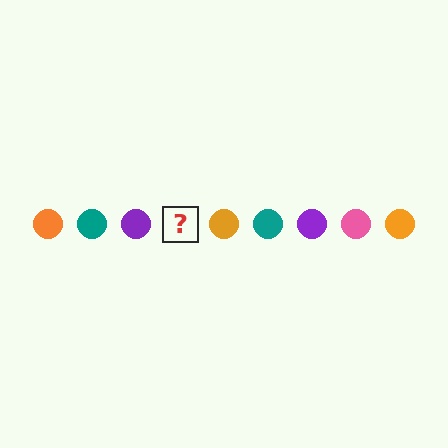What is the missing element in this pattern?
The missing element is a pink circle.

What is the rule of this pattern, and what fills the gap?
The rule is that the pattern cycles through orange, teal, purple, pink circles. The gap should be filled with a pink circle.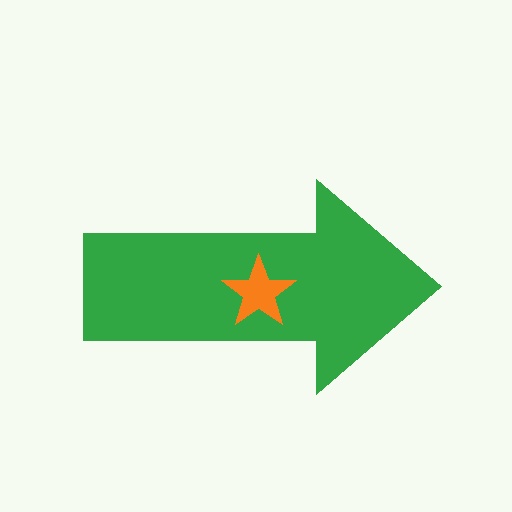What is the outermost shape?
The green arrow.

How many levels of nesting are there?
2.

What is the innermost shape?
The orange star.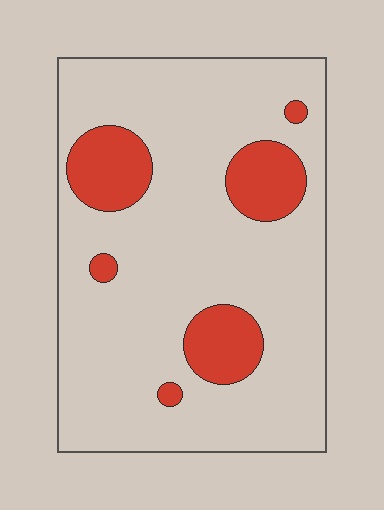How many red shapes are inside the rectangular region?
6.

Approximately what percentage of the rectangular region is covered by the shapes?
Approximately 15%.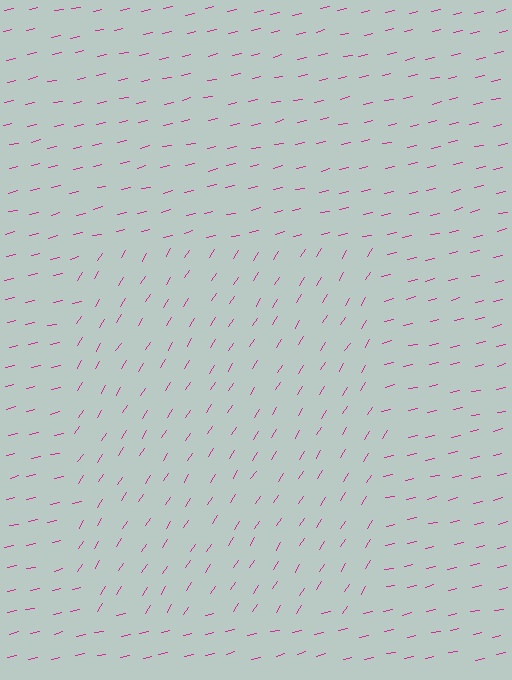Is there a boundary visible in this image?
Yes, there is a texture boundary formed by a change in line orientation.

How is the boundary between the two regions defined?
The boundary is defined purely by a change in line orientation (approximately 45 degrees difference). All lines are the same color and thickness.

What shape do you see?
I see a rectangle.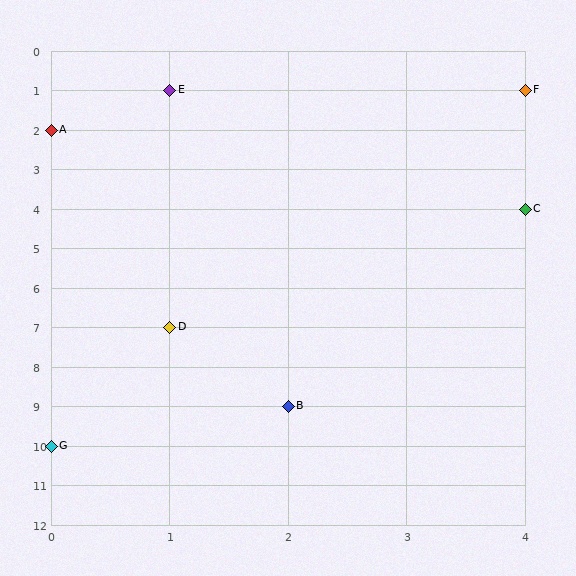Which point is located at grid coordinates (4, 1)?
Point F is at (4, 1).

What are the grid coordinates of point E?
Point E is at grid coordinates (1, 1).